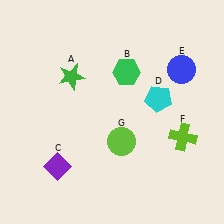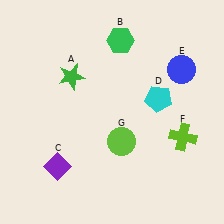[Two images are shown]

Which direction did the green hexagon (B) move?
The green hexagon (B) moved up.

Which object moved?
The green hexagon (B) moved up.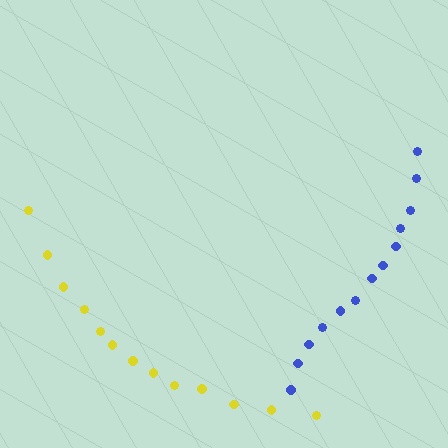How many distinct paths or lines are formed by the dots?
There are 2 distinct paths.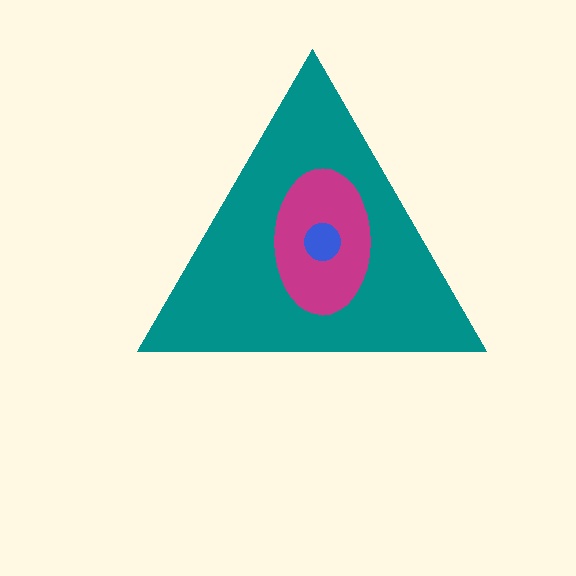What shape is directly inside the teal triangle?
The magenta ellipse.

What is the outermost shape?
The teal triangle.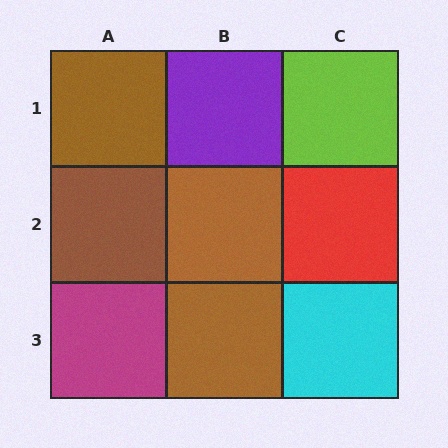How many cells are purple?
1 cell is purple.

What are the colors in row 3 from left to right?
Magenta, brown, cyan.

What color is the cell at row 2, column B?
Brown.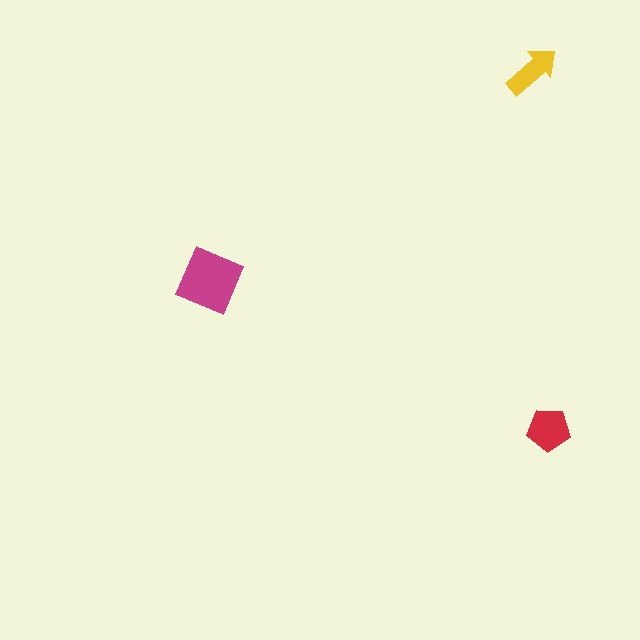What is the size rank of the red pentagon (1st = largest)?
2nd.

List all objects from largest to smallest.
The magenta diamond, the red pentagon, the yellow arrow.